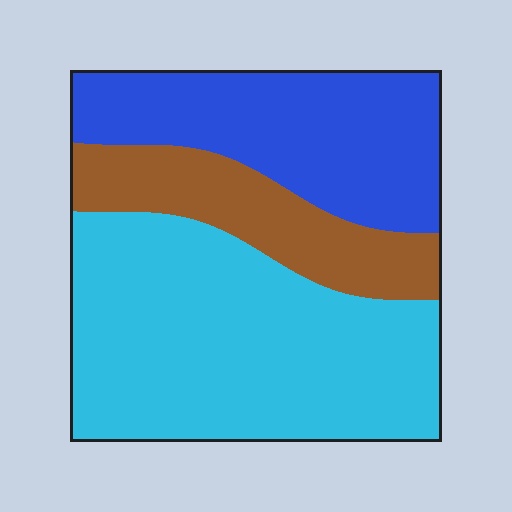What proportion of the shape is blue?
Blue takes up about one third (1/3) of the shape.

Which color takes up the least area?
Brown, at roughly 20%.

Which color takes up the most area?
Cyan, at roughly 50%.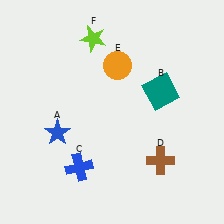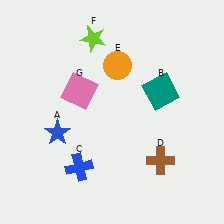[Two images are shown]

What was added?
A pink square (G) was added in Image 2.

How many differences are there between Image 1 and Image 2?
There is 1 difference between the two images.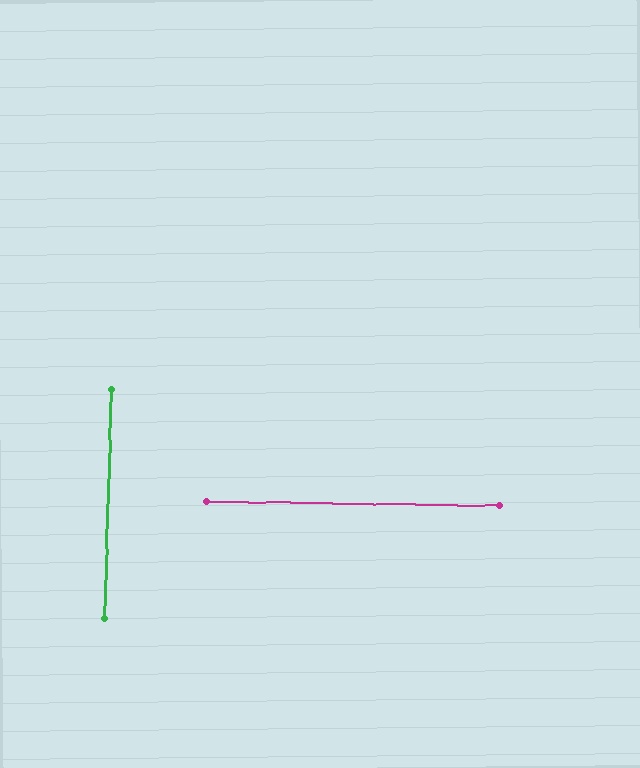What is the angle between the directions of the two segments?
Approximately 89 degrees.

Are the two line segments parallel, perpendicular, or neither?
Perpendicular — they meet at approximately 89°.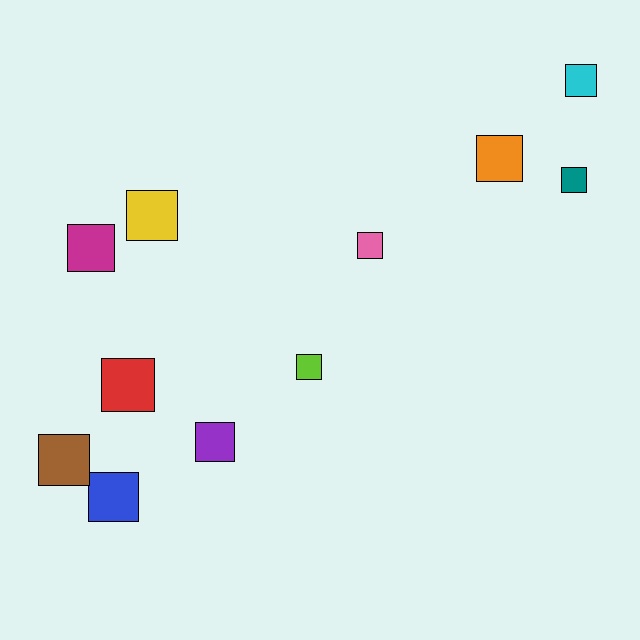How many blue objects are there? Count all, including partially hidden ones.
There is 1 blue object.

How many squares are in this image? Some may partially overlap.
There are 11 squares.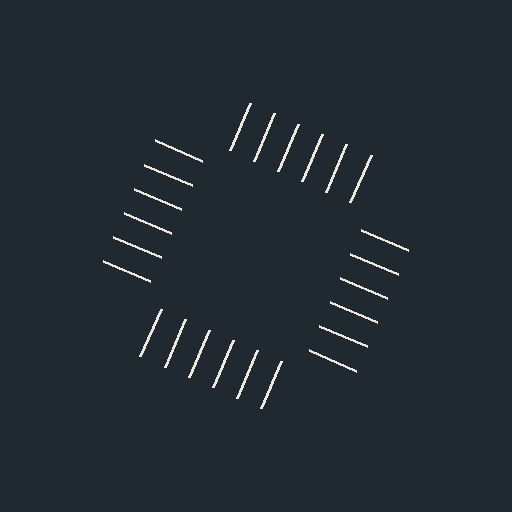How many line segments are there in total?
24 — 6 along each of the 4 edges.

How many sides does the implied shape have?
4 sides — the line-ends trace a square.